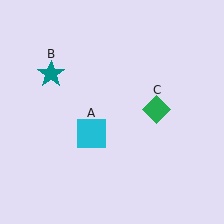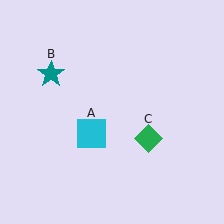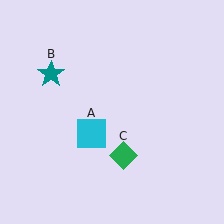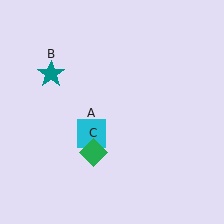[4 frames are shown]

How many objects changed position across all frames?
1 object changed position: green diamond (object C).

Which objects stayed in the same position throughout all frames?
Cyan square (object A) and teal star (object B) remained stationary.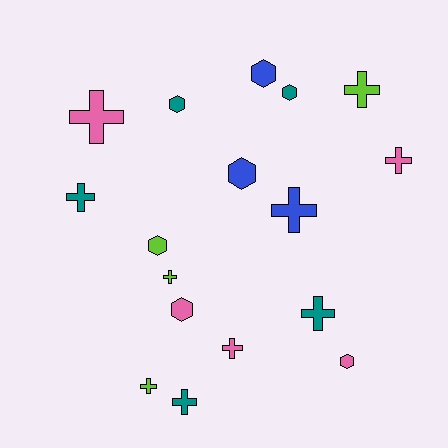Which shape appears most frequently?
Cross, with 10 objects.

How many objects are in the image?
There are 17 objects.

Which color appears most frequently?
Pink, with 5 objects.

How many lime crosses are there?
There are 3 lime crosses.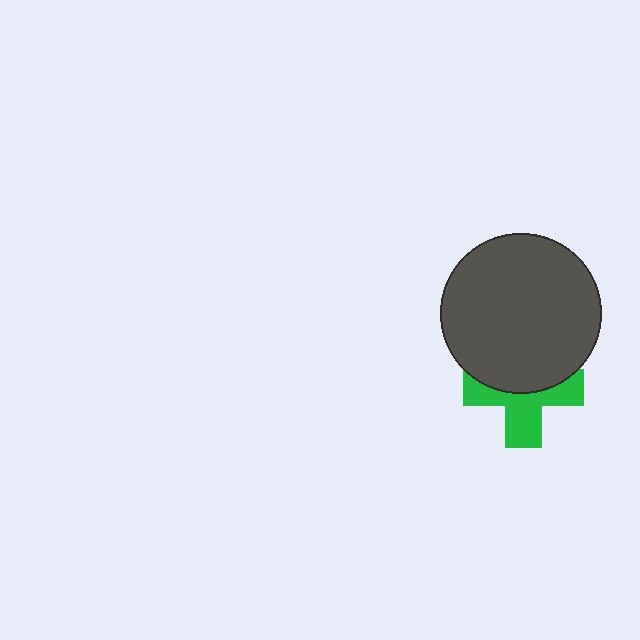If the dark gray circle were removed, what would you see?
You would see the complete green cross.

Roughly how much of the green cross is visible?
About half of it is visible (roughly 52%).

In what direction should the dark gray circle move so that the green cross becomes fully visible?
The dark gray circle should move up. That is the shortest direction to clear the overlap and leave the green cross fully visible.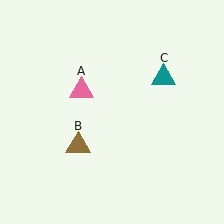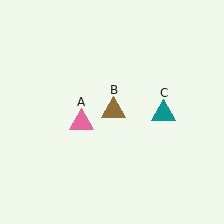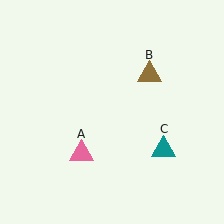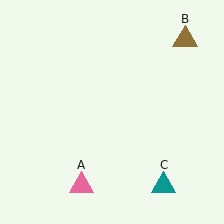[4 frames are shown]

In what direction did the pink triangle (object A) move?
The pink triangle (object A) moved down.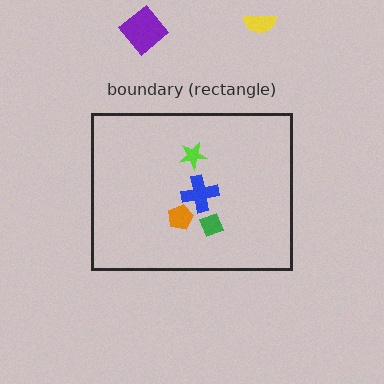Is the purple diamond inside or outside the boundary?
Outside.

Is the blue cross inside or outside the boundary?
Inside.